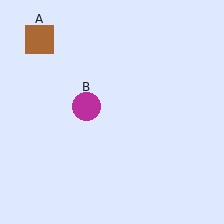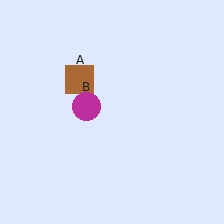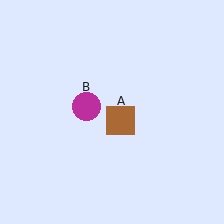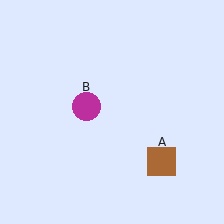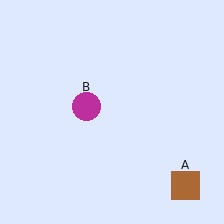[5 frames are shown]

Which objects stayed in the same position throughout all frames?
Magenta circle (object B) remained stationary.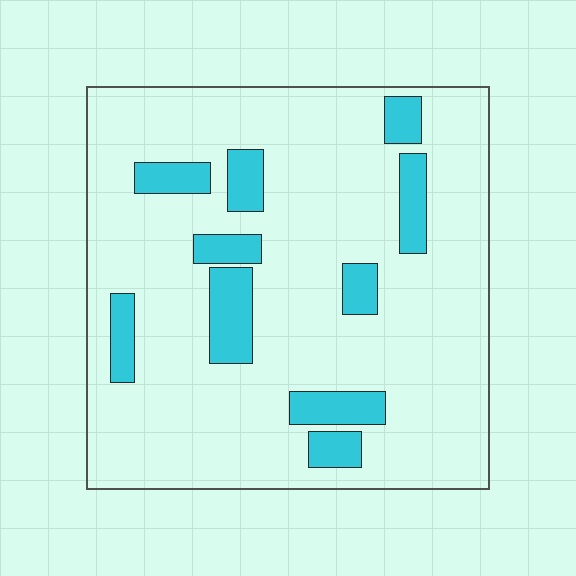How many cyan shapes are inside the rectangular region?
10.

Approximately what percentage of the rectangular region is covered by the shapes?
Approximately 15%.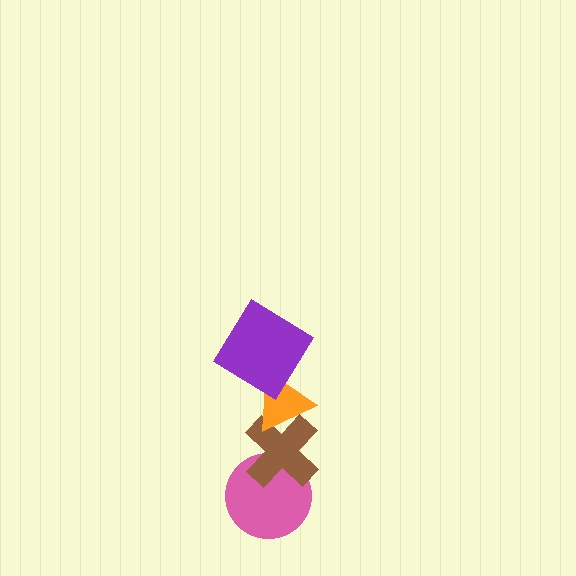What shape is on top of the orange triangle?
The purple diamond is on top of the orange triangle.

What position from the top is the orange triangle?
The orange triangle is 2nd from the top.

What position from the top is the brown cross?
The brown cross is 3rd from the top.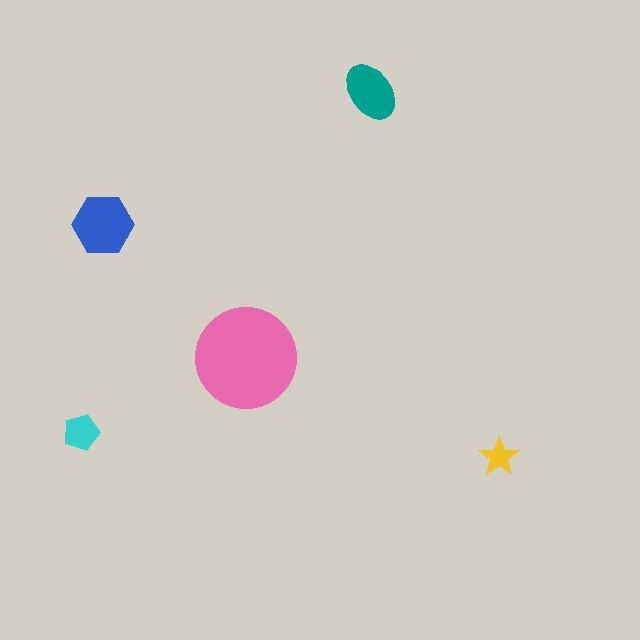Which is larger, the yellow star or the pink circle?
The pink circle.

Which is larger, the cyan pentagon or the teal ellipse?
The teal ellipse.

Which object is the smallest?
The yellow star.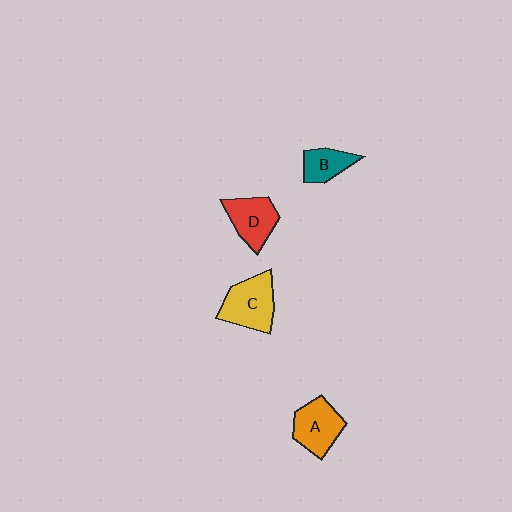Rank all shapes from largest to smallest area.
From largest to smallest: C (yellow), A (orange), D (red), B (teal).